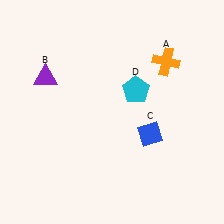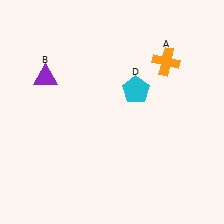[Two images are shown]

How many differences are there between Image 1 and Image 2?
There is 1 difference between the two images.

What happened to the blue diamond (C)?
The blue diamond (C) was removed in Image 2. It was in the bottom-right area of Image 1.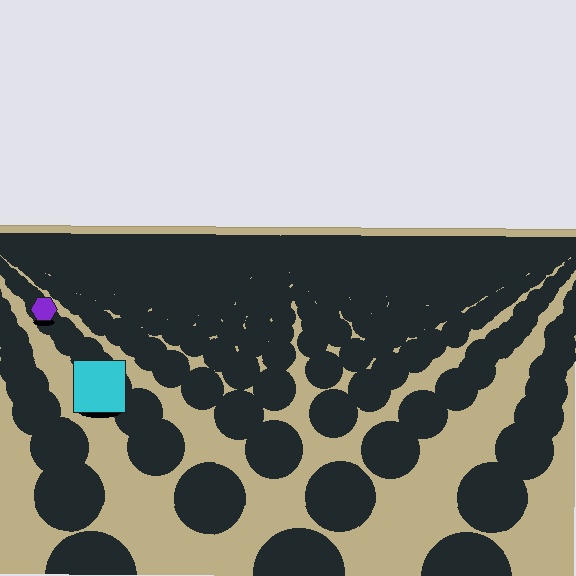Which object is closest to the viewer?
The cyan square is closest. The texture marks near it are larger and more spread out.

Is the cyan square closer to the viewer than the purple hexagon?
Yes. The cyan square is closer — you can tell from the texture gradient: the ground texture is coarser near it.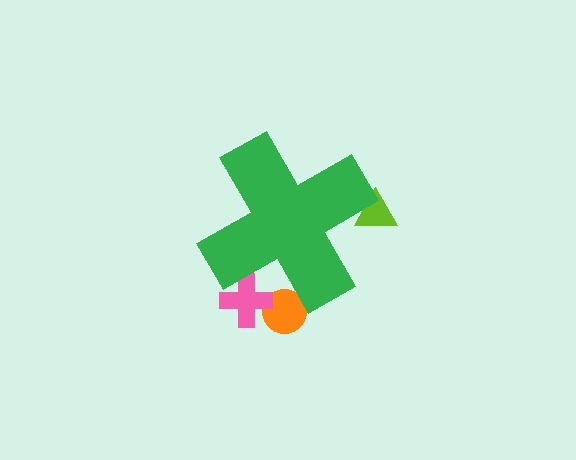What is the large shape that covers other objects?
A green cross.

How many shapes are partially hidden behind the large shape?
3 shapes are partially hidden.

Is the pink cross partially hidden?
Yes, the pink cross is partially hidden behind the green cross.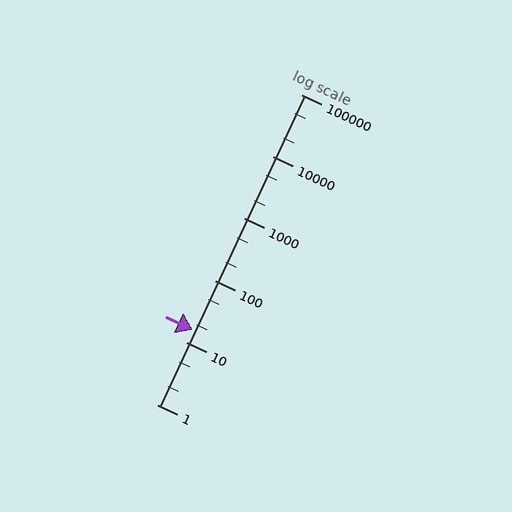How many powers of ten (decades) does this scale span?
The scale spans 5 decades, from 1 to 100000.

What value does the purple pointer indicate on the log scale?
The pointer indicates approximately 16.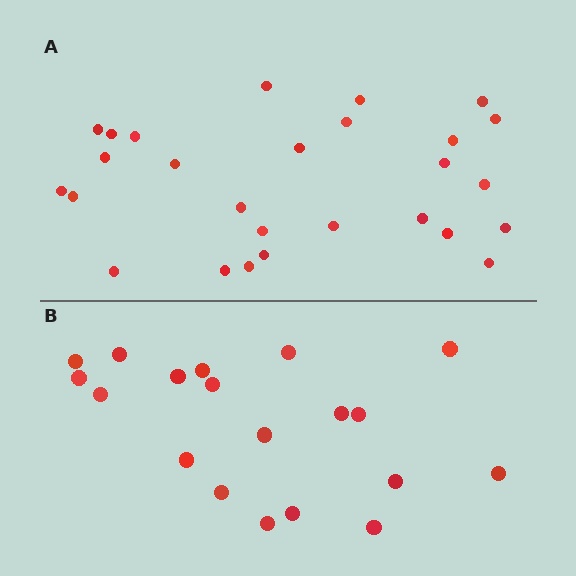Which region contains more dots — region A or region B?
Region A (the top region) has more dots.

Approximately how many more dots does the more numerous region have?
Region A has roughly 8 or so more dots than region B.